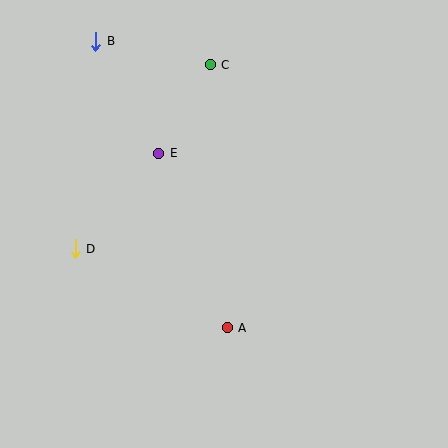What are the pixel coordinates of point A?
Point A is at (227, 328).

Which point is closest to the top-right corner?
Point C is closest to the top-right corner.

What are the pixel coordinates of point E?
Point E is at (159, 153).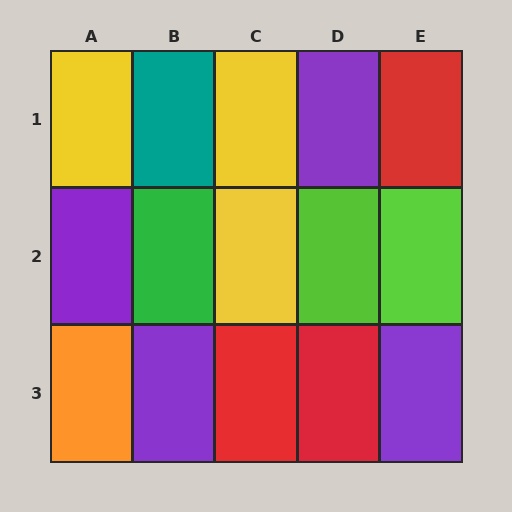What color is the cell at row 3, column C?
Red.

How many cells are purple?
4 cells are purple.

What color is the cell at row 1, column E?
Red.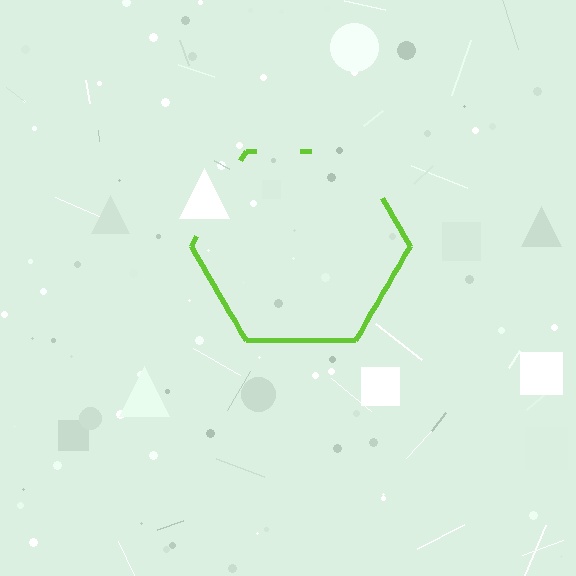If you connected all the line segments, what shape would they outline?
They would outline a hexagon.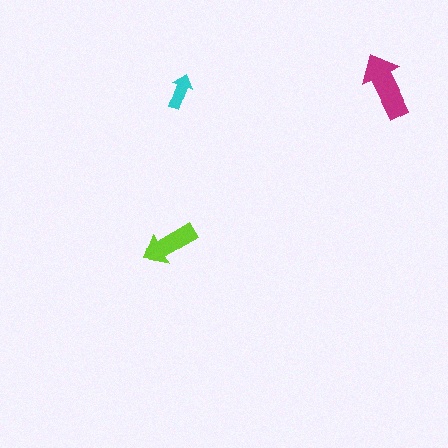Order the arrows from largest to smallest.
the magenta one, the lime one, the cyan one.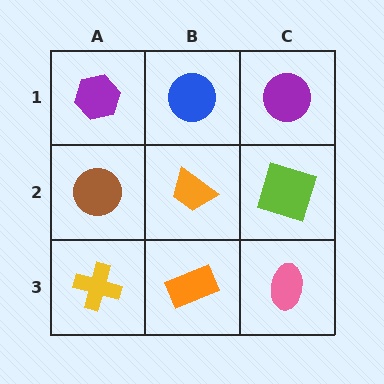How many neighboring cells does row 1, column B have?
3.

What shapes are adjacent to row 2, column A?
A purple hexagon (row 1, column A), a yellow cross (row 3, column A), an orange trapezoid (row 2, column B).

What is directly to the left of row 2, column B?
A brown circle.